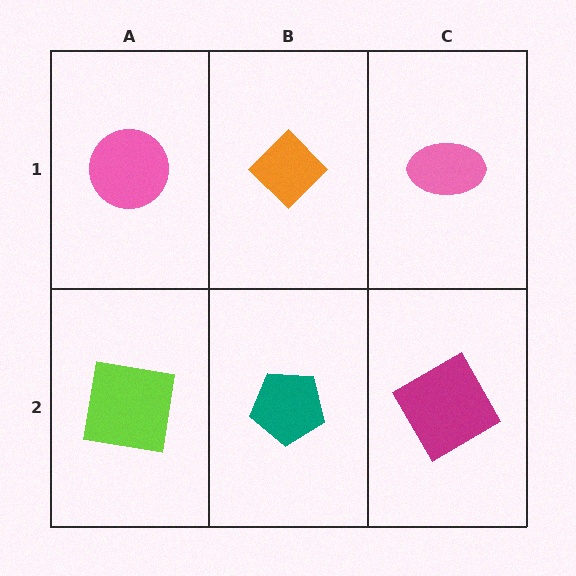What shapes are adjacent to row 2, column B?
An orange diamond (row 1, column B), a lime square (row 2, column A), a magenta diamond (row 2, column C).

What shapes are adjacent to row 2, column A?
A pink circle (row 1, column A), a teal pentagon (row 2, column B).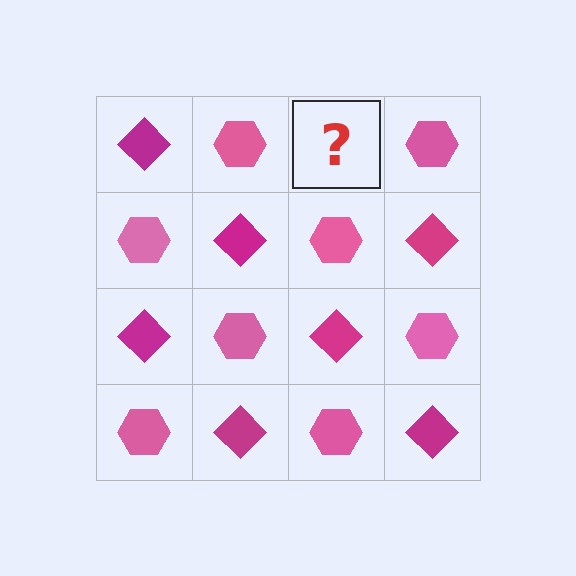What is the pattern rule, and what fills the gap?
The rule is that it alternates magenta diamond and pink hexagon in a checkerboard pattern. The gap should be filled with a magenta diamond.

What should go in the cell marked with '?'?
The missing cell should contain a magenta diamond.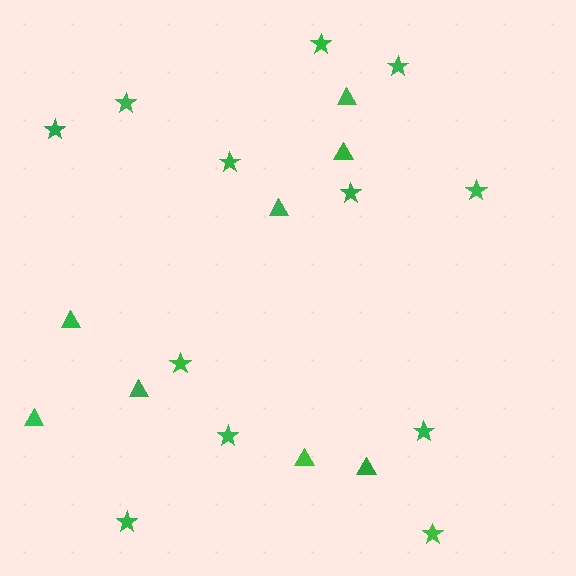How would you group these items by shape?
There are 2 groups: one group of stars (12) and one group of triangles (8).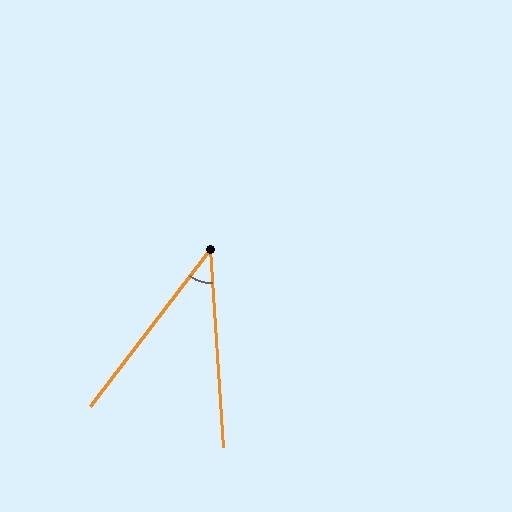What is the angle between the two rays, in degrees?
Approximately 41 degrees.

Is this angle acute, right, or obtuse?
It is acute.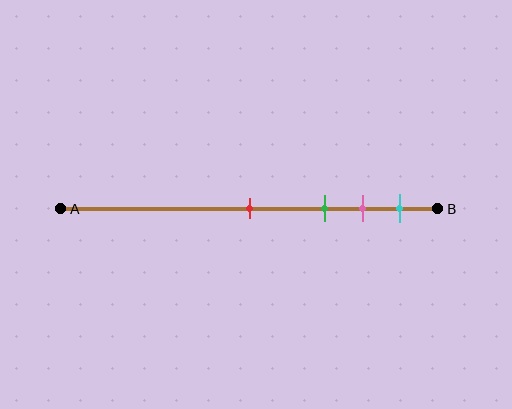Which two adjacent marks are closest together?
The pink and cyan marks are the closest adjacent pair.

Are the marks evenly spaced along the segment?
No, the marks are not evenly spaced.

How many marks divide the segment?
There are 4 marks dividing the segment.